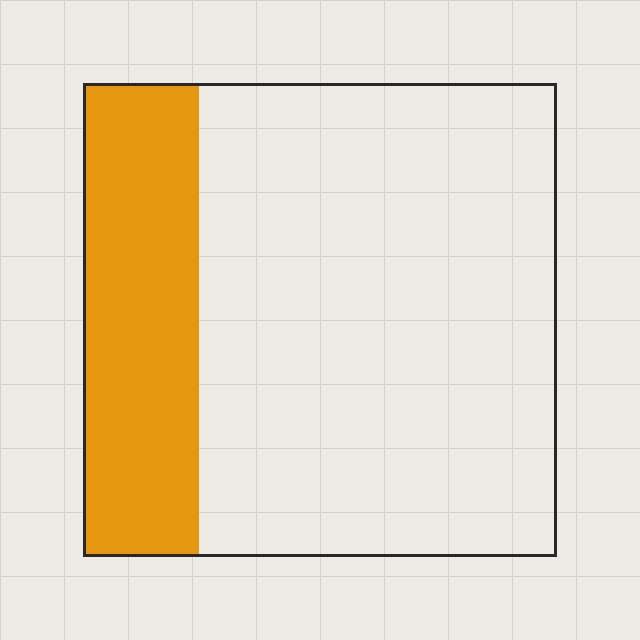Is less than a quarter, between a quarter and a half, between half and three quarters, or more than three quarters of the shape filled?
Less than a quarter.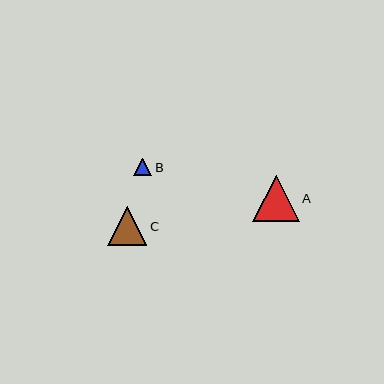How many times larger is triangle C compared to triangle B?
Triangle C is approximately 2.2 times the size of triangle B.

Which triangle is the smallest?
Triangle B is the smallest with a size of approximately 18 pixels.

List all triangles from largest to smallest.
From largest to smallest: A, C, B.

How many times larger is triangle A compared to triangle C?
Triangle A is approximately 1.2 times the size of triangle C.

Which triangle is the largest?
Triangle A is the largest with a size of approximately 47 pixels.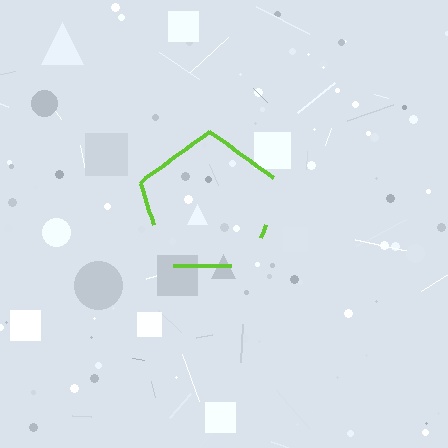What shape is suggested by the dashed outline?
The dashed outline suggests a pentagon.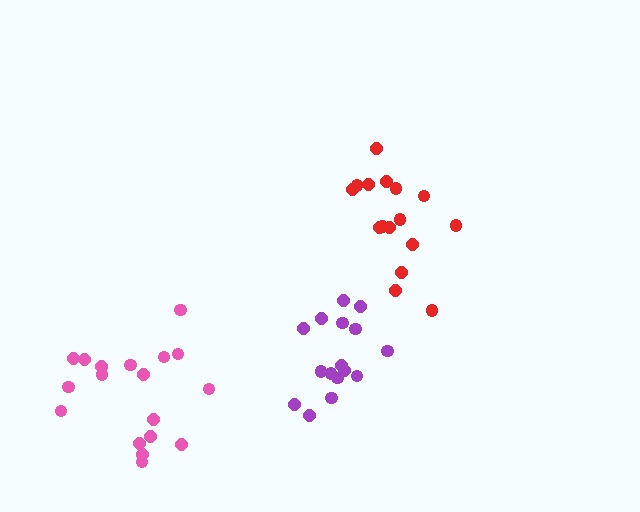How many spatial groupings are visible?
There are 3 spatial groupings.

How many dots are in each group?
Group 1: 16 dots, Group 2: 16 dots, Group 3: 18 dots (50 total).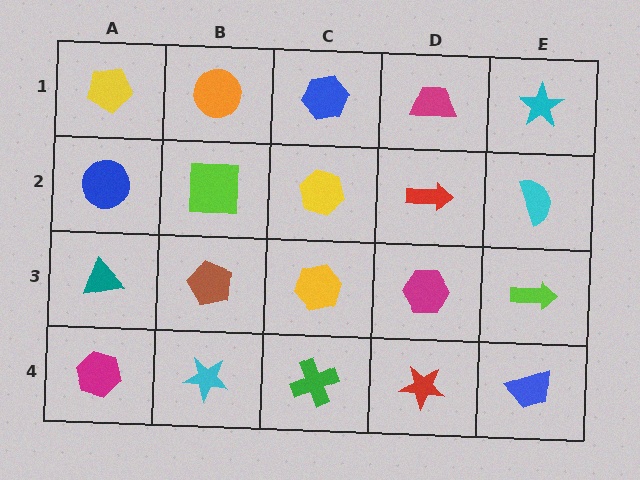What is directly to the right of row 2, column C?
A red arrow.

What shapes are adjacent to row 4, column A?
A teal triangle (row 3, column A), a cyan star (row 4, column B).